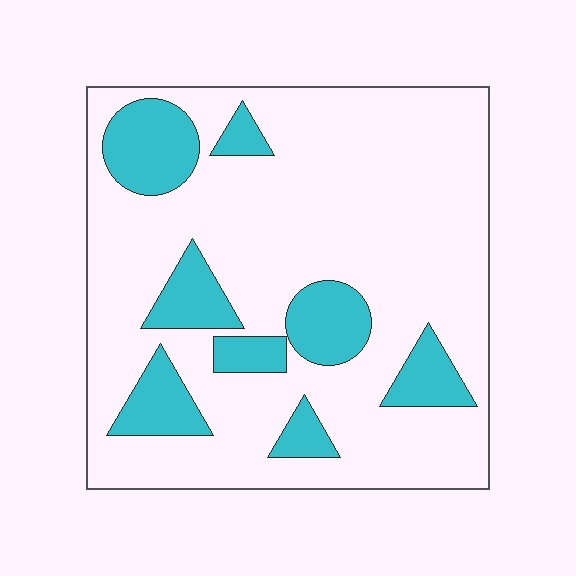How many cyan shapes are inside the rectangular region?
8.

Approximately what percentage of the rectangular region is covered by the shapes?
Approximately 20%.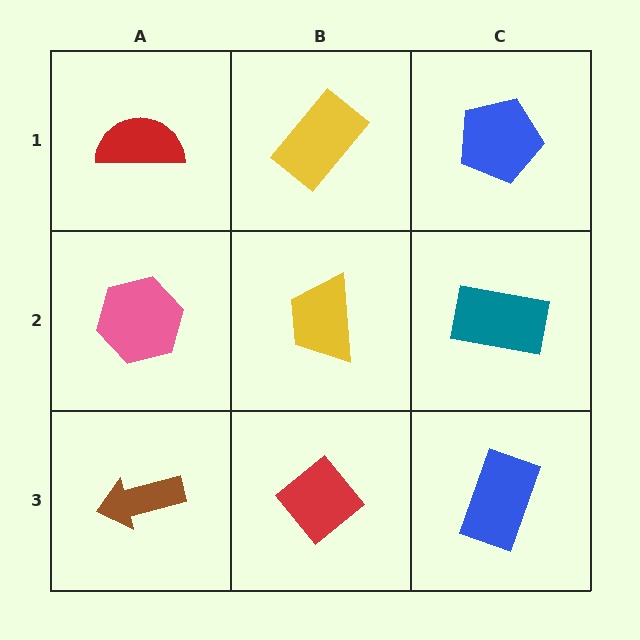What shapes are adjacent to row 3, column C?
A teal rectangle (row 2, column C), a red diamond (row 3, column B).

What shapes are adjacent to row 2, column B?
A yellow rectangle (row 1, column B), a red diamond (row 3, column B), a pink hexagon (row 2, column A), a teal rectangle (row 2, column C).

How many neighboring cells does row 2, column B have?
4.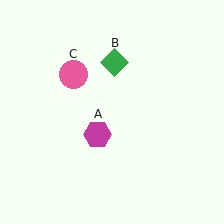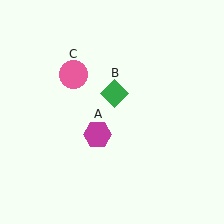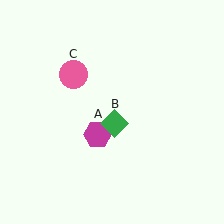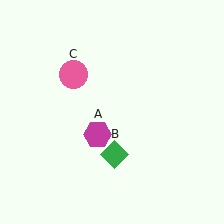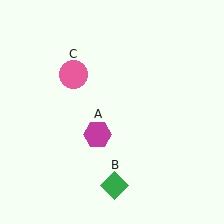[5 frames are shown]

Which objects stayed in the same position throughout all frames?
Magenta hexagon (object A) and pink circle (object C) remained stationary.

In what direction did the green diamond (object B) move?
The green diamond (object B) moved down.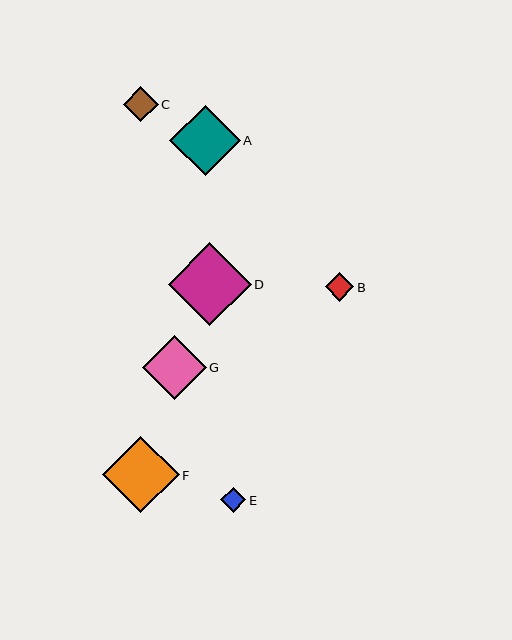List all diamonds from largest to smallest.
From largest to smallest: D, F, A, G, C, B, E.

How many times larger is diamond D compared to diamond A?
Diamond D is approximately 1.2 times the size of diamond A.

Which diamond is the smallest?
Diamond E is the smallest with a size of approximately 25 pixels.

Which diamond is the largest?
Diamond D is the largest with a size of approximately 83 pixels.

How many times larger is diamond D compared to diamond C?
Diamond D is approximately 2.4 times the size of diamond C.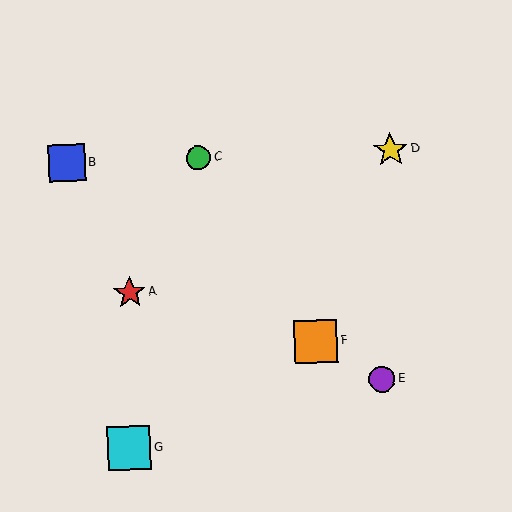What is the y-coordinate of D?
Object D is at y≈150.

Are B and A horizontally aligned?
No, B is at y≈163 and A is at y≈293.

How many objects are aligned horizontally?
3 objects (B, C, D) are aligned horizontally.